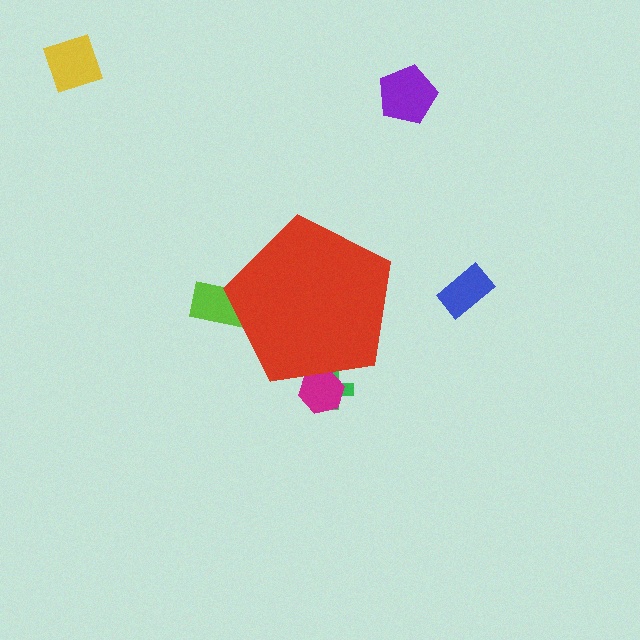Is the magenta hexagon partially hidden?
Yes, the magenta hexagon is partially hidden behind the red pentagon.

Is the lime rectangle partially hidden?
Yes, the lime rectangle is partially hidden behind the red pentagon.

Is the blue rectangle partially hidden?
No, the blue rectangle is fully visible.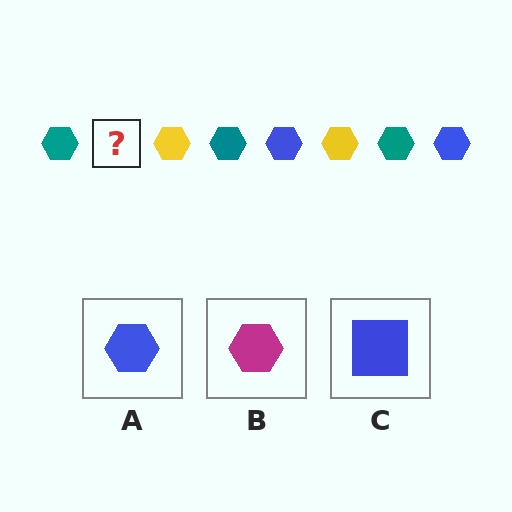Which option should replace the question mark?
Option A.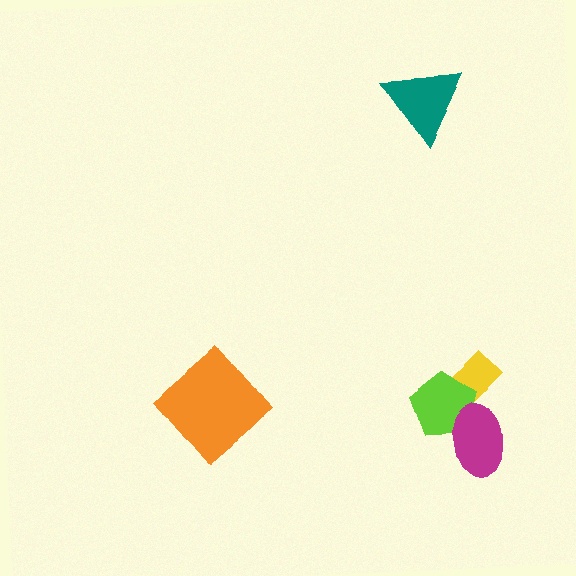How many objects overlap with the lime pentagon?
2 objects overlap with the lime pentagon.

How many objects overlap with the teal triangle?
0 objects overlap with the teal triangle.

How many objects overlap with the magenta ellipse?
1 object overlaps with the magenta ellipse.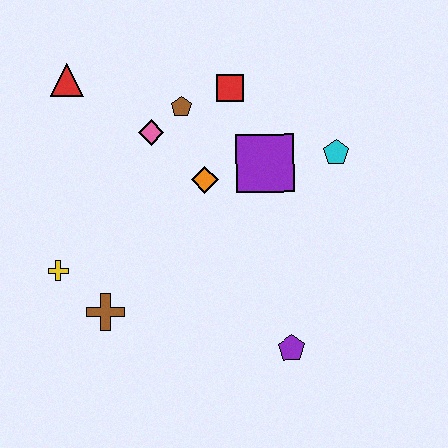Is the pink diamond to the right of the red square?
No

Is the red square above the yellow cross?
Yes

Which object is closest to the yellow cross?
The brown cross is closest to the yellow cross.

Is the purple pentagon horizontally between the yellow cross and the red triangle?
No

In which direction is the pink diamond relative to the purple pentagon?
The pink diamond is above the purple pentagon.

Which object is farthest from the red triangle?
The purple pentagon is farthest from the red triangle.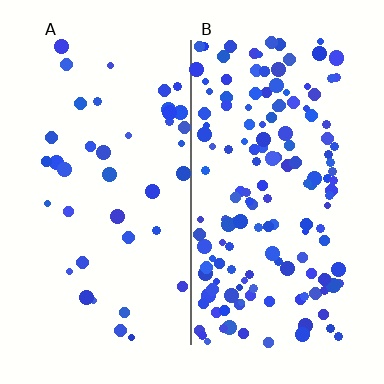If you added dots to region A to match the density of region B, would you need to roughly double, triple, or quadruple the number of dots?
Approximately quadruple.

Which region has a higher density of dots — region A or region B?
B (the right).